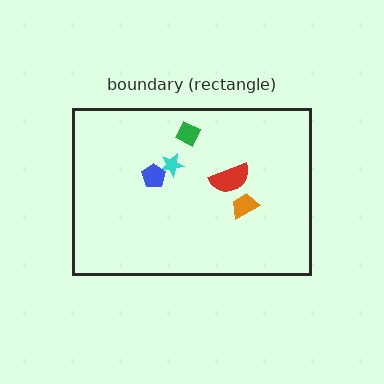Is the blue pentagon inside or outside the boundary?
Inside.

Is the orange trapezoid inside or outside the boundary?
Inside.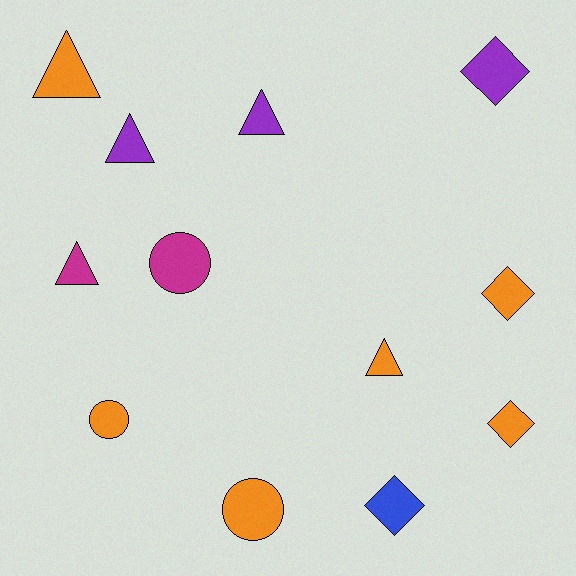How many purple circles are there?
There are no purple circles.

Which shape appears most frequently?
Triangle, with 5 objects.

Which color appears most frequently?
Orange, with 6 objects.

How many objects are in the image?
There are 12 objects.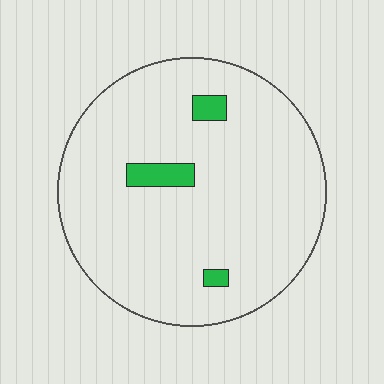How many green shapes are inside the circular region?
3.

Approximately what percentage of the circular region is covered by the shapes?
Approximately 5%.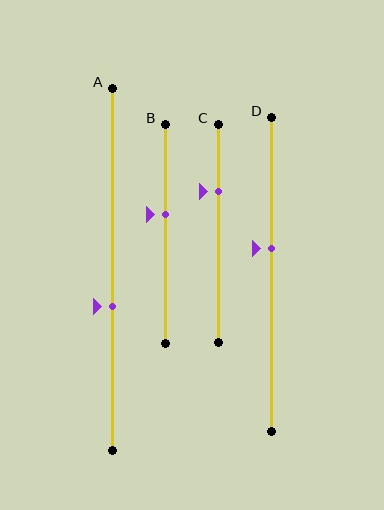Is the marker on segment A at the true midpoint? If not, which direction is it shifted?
No, the marker on segment A is shifted downward by about 10% of the segment length.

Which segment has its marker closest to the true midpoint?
Segment D has its marker closest to the true midpoint.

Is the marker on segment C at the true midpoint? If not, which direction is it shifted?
No, the marker on segment C is shifted upward by about 19% of the segment length.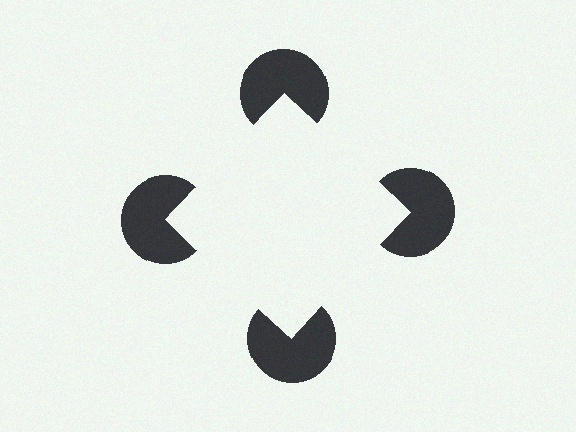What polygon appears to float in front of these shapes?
An illusory square — its edges are inferred from the aligned wedge cuts in the pac-man discs, not physically drawn.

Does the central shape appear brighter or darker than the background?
It typically appears slightly brighter than the background, even though no actual brightness change is drawn.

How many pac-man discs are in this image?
There are 4 — one at each vertex of the illusory square.